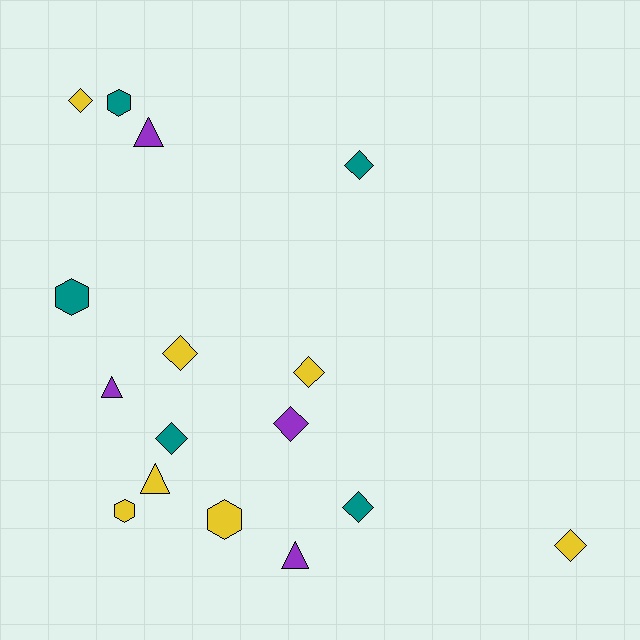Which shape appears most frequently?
Diamond, with 8 objects.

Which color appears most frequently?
Yellow, with 7 objects.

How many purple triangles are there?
There are 3 purple triangles.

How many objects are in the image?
There are 16 objects.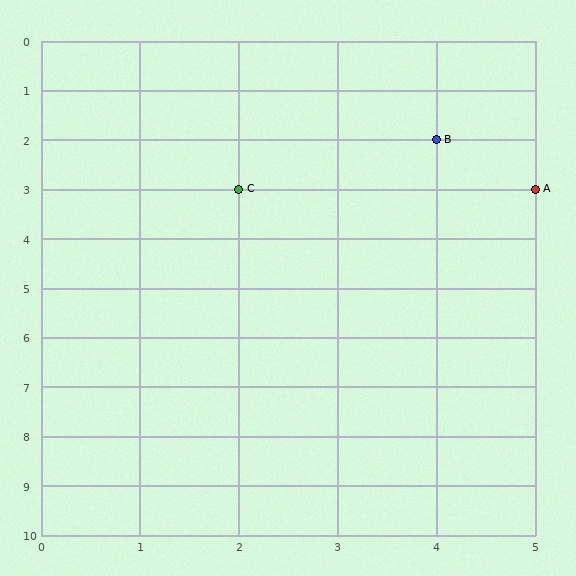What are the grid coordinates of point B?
Point B is at grid coordinates (4, 2).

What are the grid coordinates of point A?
Point A is at grid coordinates (5, 3).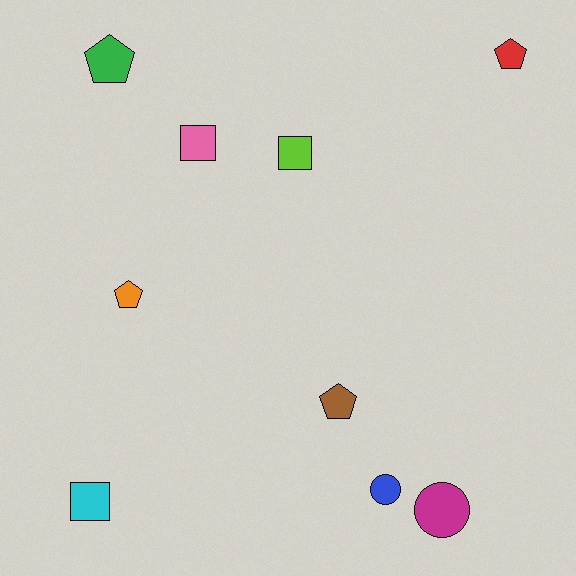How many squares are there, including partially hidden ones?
There are 3 squares.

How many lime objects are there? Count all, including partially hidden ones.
There is 1 lime object.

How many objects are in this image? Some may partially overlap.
There are 9 objects.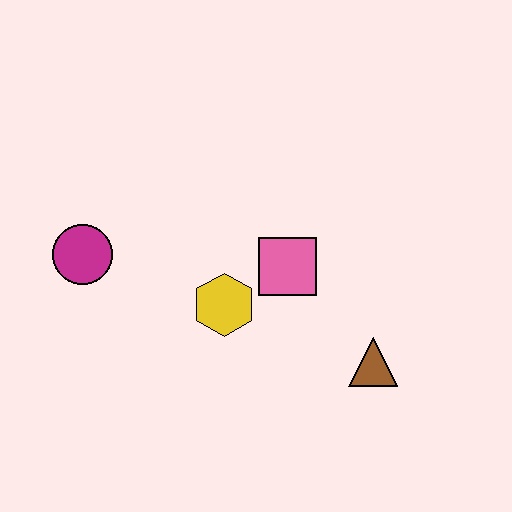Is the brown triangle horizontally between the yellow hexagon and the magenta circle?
No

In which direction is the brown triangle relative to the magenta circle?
The brown triangle is to the right of the magenta circle.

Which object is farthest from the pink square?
The magenta circle is farthest from the pink square.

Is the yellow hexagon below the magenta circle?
Yes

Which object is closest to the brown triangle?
The pink square is closest to the brown triangle.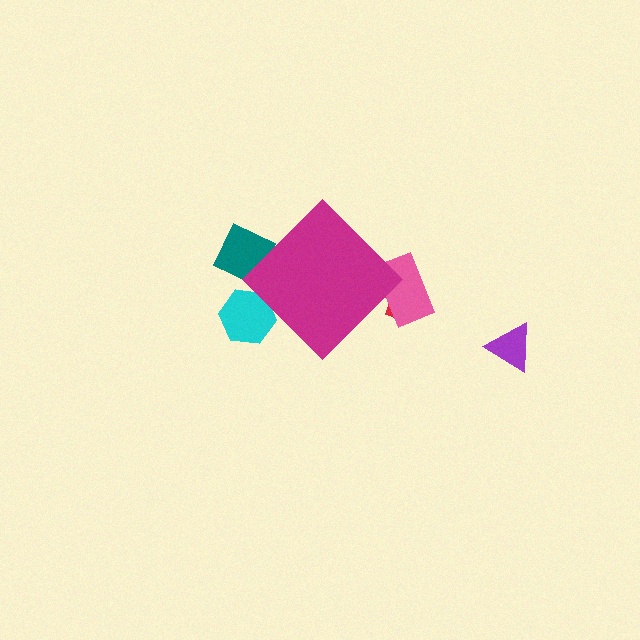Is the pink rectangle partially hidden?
Yes, the pink rectangle is partially hidden behind the magenta diamond.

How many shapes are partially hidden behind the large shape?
4 shapes are partially hidden.